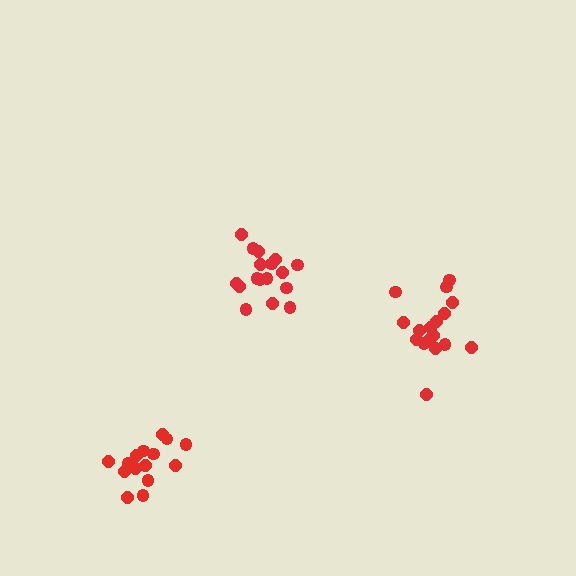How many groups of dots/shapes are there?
There are 3 groups.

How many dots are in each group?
Group 1: 15 dots, Group 2: 17 dots, Group 3: 17 dots (49 total).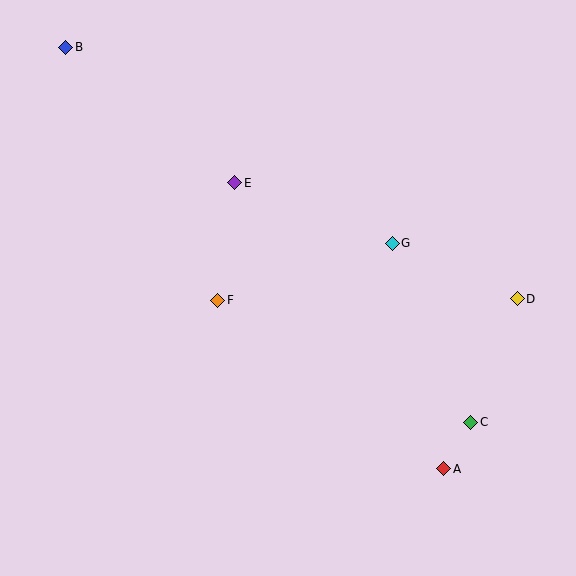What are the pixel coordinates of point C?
Point C is at (471, 422).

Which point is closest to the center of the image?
Point F at (218, 300) is closest to the center.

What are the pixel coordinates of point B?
Point B is at (66, 47).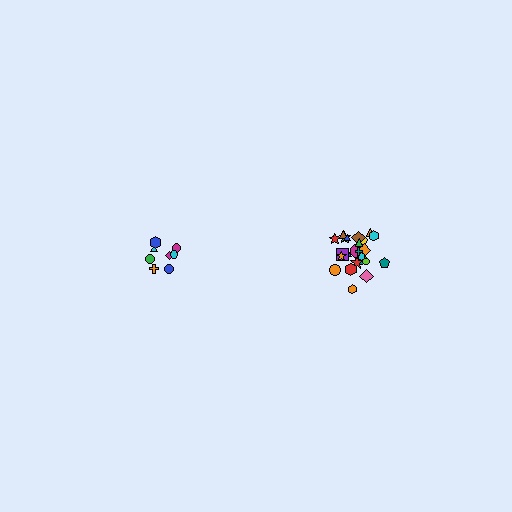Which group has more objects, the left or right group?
The right group.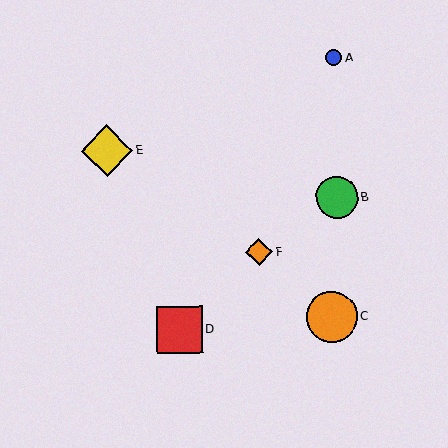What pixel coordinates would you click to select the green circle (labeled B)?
Click at (337, 197) to select the green circle B.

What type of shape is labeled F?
Shape F is an orange diamond.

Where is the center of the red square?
The center of the red square is at (179, 330).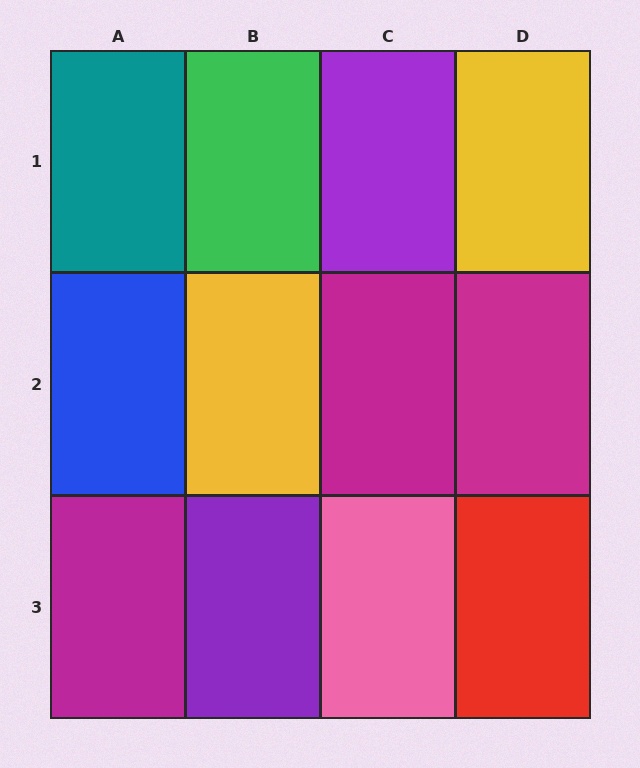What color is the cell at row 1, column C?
Purple.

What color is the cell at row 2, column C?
Magenta.